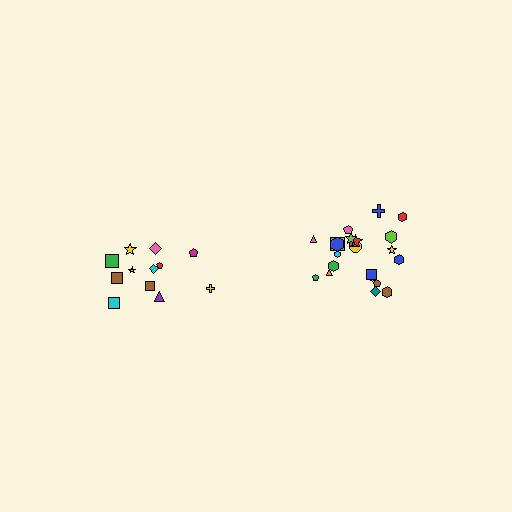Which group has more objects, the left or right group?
The right group.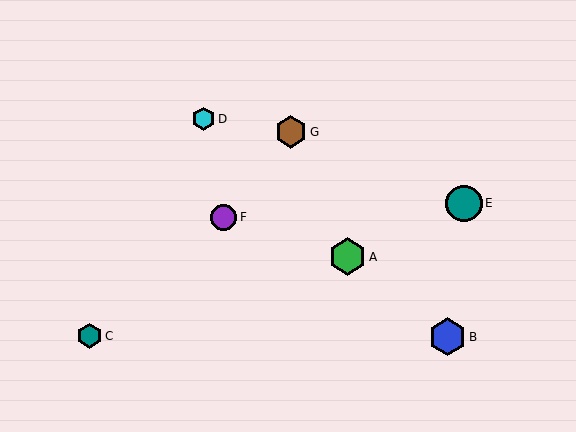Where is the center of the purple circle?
The center of the purple circle is at (224, 217).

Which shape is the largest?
The blue hexagon (labeled B) is the largest.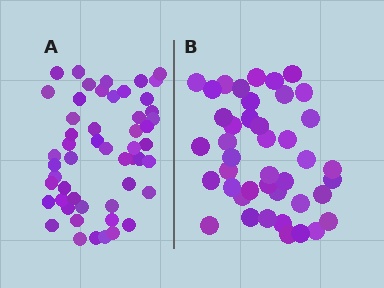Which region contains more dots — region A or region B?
Region A (the left region) has more dots.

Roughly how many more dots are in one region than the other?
Region A has roughly 10 or so more dots than region B.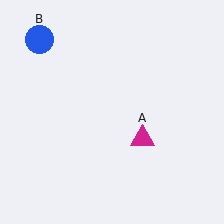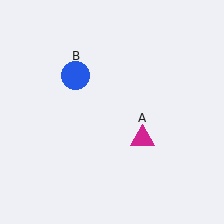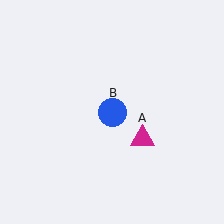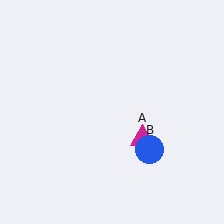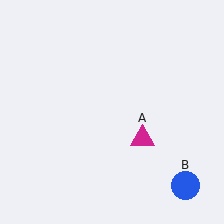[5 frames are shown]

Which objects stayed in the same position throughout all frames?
Magenta triangle (object A) remained stationary.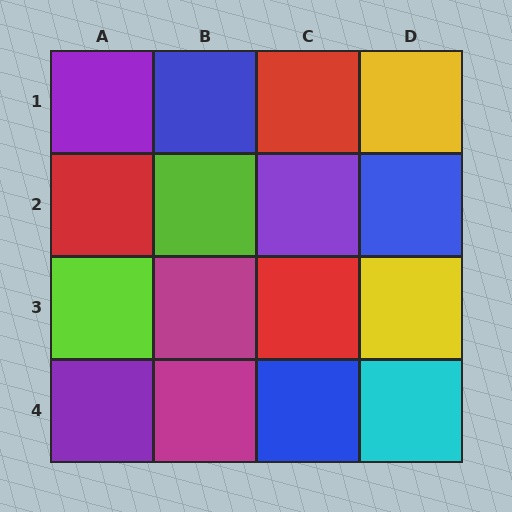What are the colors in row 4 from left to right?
Purple, magenta, blue, cyan.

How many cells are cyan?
1 cell is cyan.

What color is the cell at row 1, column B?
Blue.